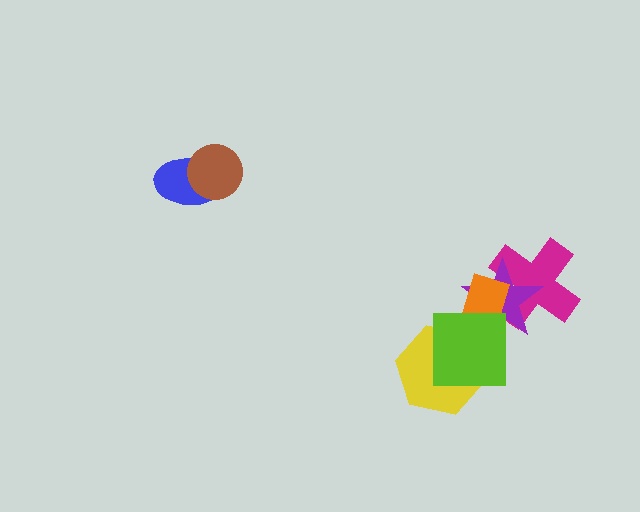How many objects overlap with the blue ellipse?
1 object overlaps with the blue ellipse.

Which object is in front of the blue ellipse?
The brown circle is in front of the blue ellipse.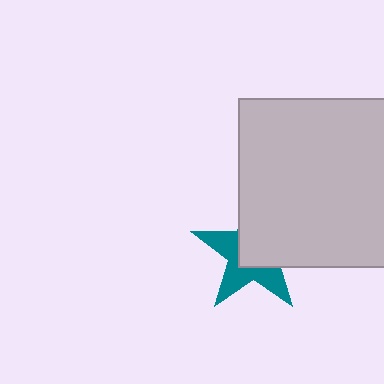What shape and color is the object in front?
The object in front is a light gray square.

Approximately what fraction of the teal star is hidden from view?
Roughly 53% of the teal star is hidden behind the light gray square.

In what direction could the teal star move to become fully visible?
The teal star could move toward the lower-left. That would shift it out from behind the light gray square entirely.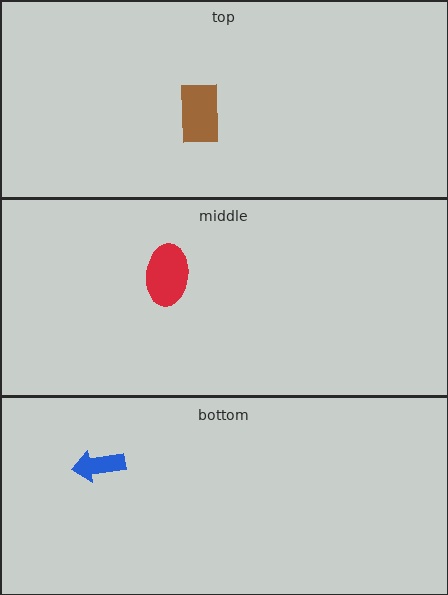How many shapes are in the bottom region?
1.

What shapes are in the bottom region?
The blue arrow.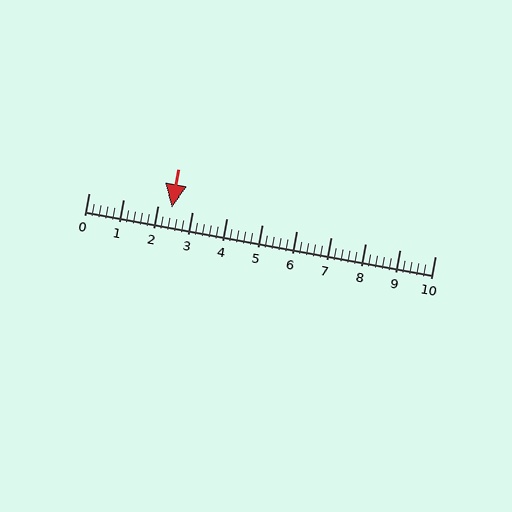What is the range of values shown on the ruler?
The ruler shows values from 0 to 10.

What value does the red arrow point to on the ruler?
The red arrow points to approximately 2.4.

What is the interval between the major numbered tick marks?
The major tick marks are spaced 1 units apart.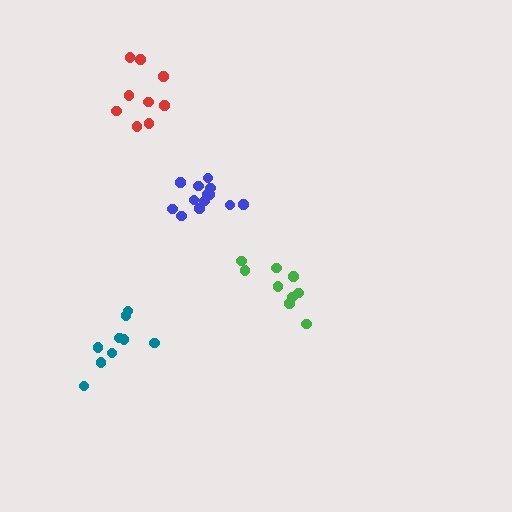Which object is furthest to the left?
The teal cluster is leftmost.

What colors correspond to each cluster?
The clusters are colored: green, teal, red, blue.